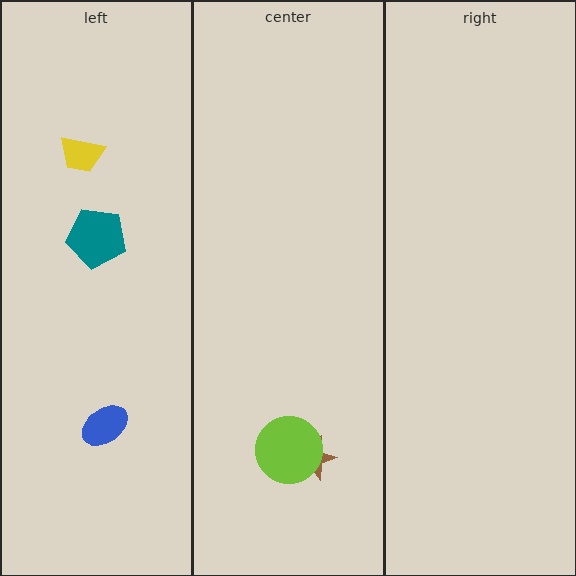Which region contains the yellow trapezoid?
The left region.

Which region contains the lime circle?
The center region.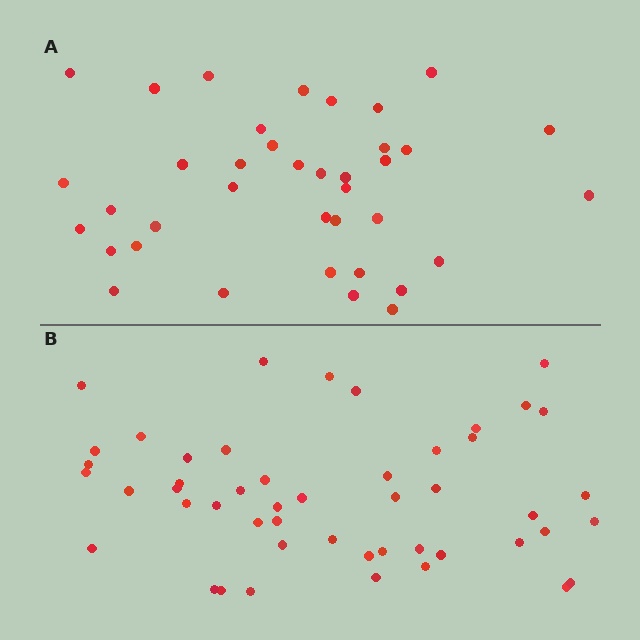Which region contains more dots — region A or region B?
Region B (the bottom region) has more dots.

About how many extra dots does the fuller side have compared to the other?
Region B has roughly 12 or so more dots than region A.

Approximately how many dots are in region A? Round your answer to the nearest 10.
About 40 dots. (The exact count is 38, which rounds to 40.)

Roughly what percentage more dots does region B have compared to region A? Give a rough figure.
About 30% more.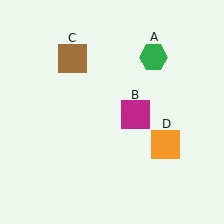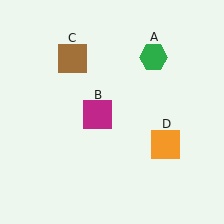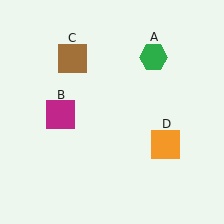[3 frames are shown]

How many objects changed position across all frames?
1 object changed position: magenta square (object B).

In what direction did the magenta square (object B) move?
The magenta square (object B) moved left.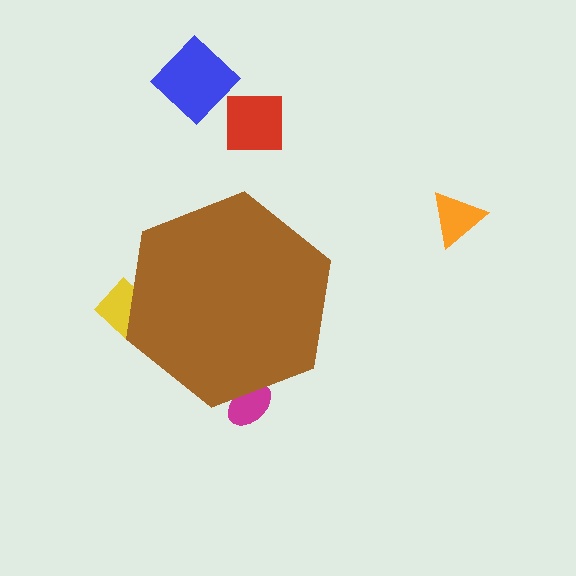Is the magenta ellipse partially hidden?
Yes, the magenta ellipse is partially hidden behind the brown hexagon.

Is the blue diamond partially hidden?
No, the blue diamond is fully visible.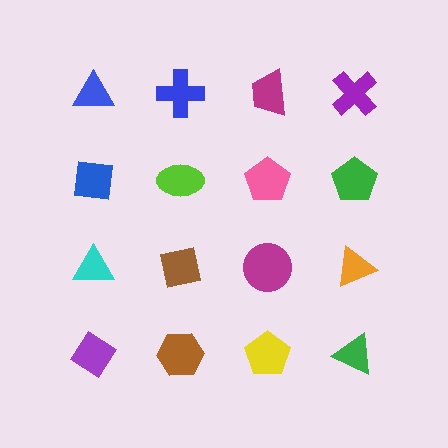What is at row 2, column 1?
A blue square.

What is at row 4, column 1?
A purple diamond.